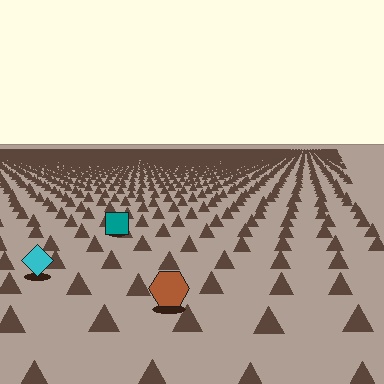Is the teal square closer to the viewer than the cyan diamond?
No. The cyan diamond is closer — you can tell from the texture gradient: the ground texture is coarser near it.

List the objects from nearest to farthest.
From nearest to farthest: the brown hexagon, the cyan diamond, the teal square.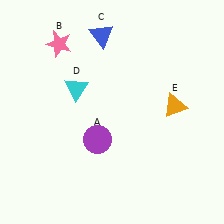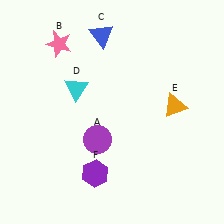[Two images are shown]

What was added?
A purple hexagon (F) was added in Image 2.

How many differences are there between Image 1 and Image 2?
There is 1 difference between the two images.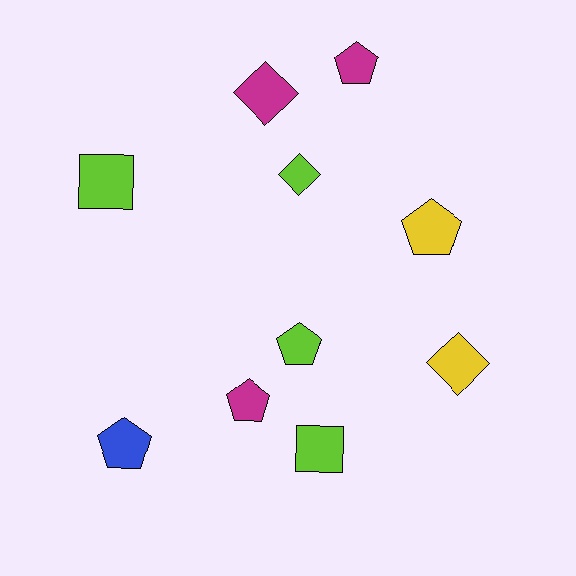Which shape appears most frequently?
Pentagon, with 5 objects.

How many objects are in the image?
There are 10 objects.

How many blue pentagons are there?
There is 1 blue pentagon.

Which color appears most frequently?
Lime, with 4 objects.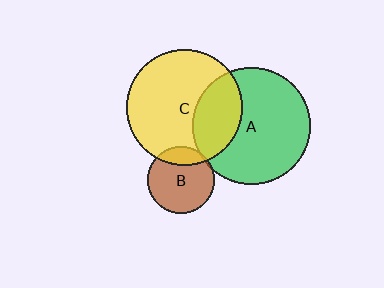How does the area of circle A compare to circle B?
Approximately 3.1 times.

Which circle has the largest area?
Circle A (green).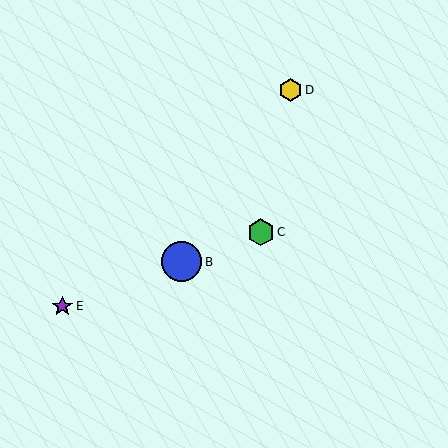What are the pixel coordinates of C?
Object C is at (261, 232).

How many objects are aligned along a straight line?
4 objects (A, B, C, E) are aligned along a straight line.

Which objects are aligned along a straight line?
Objects A, B, C, E are aligned along a straight line.